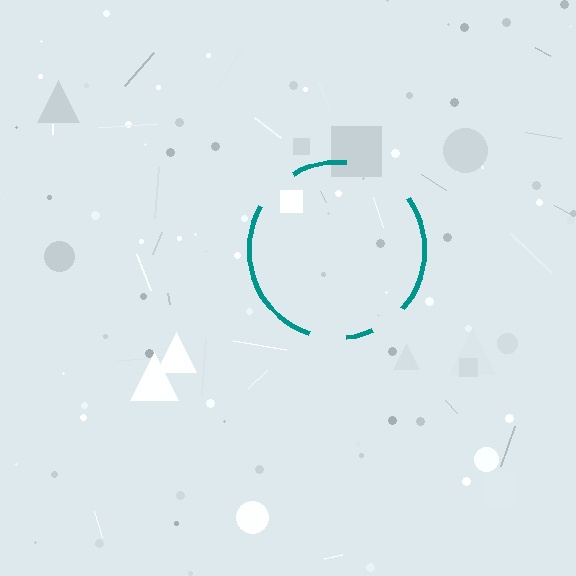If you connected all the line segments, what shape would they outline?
They would outline a circle.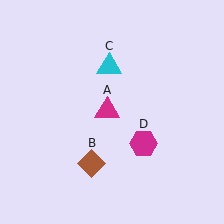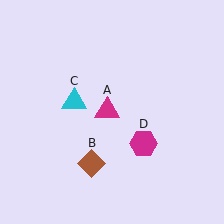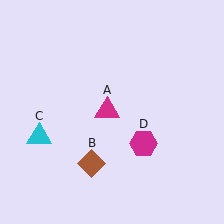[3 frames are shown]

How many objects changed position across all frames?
1 object changed position: cyan triangle (object C).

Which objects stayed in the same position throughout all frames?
Magenta triangle (object A) and brown diamond (object B) and magenta hexagon (object D) remained stationary.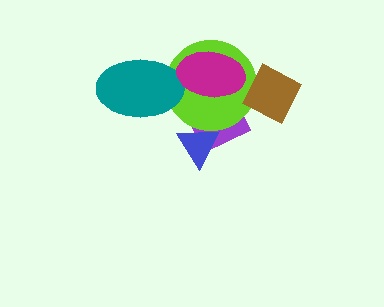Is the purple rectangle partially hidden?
Yes, it is partially covered by another shape.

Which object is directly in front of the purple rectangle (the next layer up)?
The lime circle is directly in front of the purple rectangle.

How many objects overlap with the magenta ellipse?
2 objects overlap with the magenta ellipse.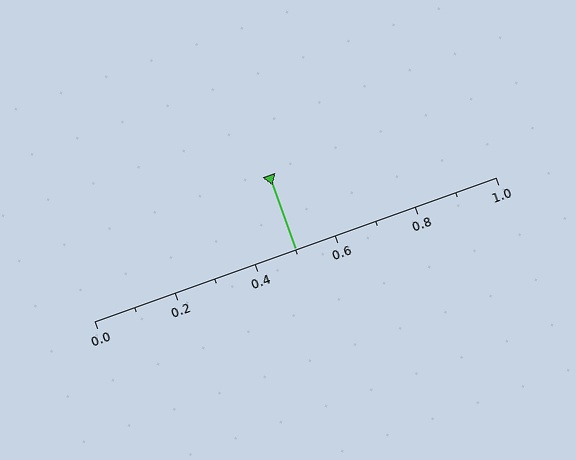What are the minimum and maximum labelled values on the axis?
The axis runs from 0.0 to 1.0.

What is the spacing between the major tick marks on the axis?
The major ticks are spaced 0.2 apart.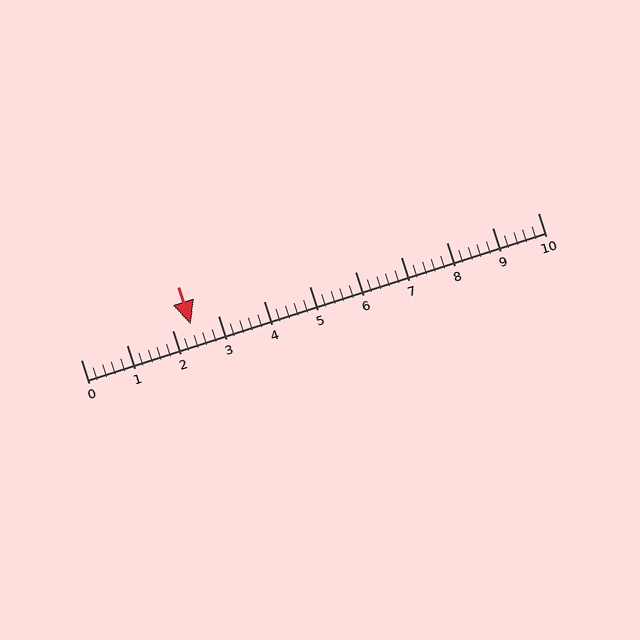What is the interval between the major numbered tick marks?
The major tick marks are spaced 1 units apart.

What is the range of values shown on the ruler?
The ruler shows values from 0 to 10.